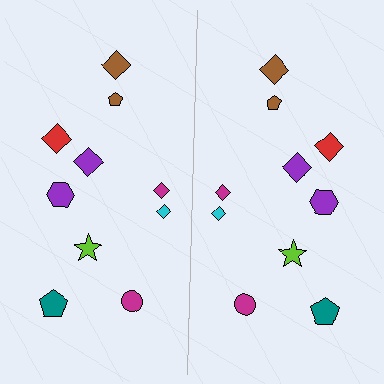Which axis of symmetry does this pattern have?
The pattern has a vertical axis of symmetry running through the center of the image.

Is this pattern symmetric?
Yes, this pattern has bilateral (reflection) symmetry.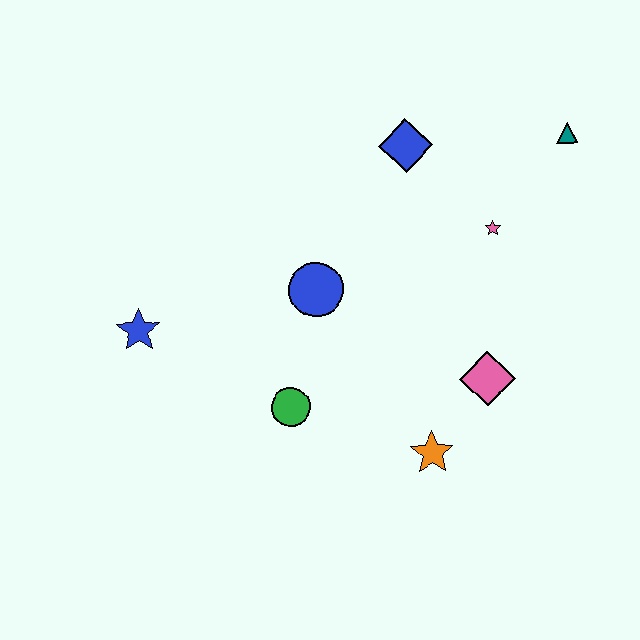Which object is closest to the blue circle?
The green circle is closest to the blue circle.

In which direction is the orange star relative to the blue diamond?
The orange star is below the blue diamond.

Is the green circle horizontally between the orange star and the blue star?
Yes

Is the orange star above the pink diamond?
No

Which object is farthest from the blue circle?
The teal triangle is farthest from the blue circle.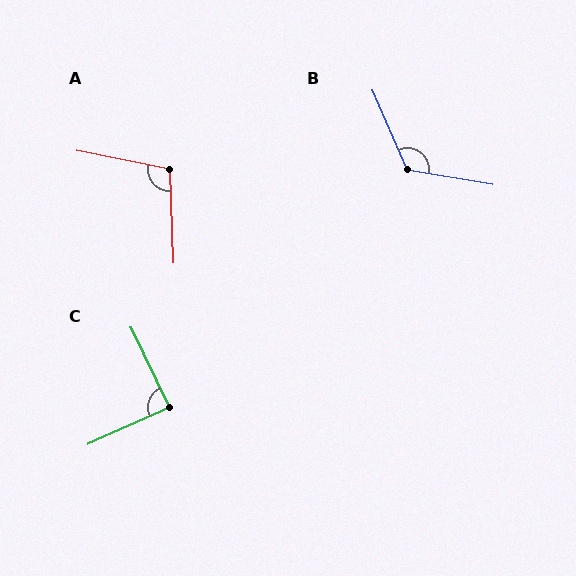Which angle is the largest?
B, at approximately 123 degrees.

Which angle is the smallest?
C, at approximately 89 degrees.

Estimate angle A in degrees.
Approximately 104 degrees.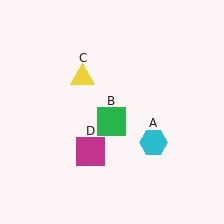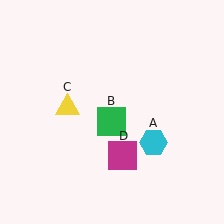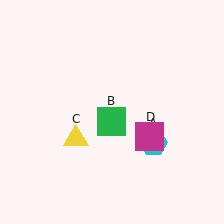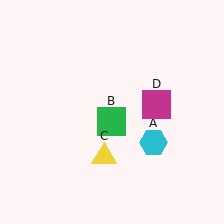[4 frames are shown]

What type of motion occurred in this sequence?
The yellow triangle (object C), magenta square (object D) rotated counterclockwise around the center of the scene.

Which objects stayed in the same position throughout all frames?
Cyan hexagon (object A) and green square (object B) remained stationary.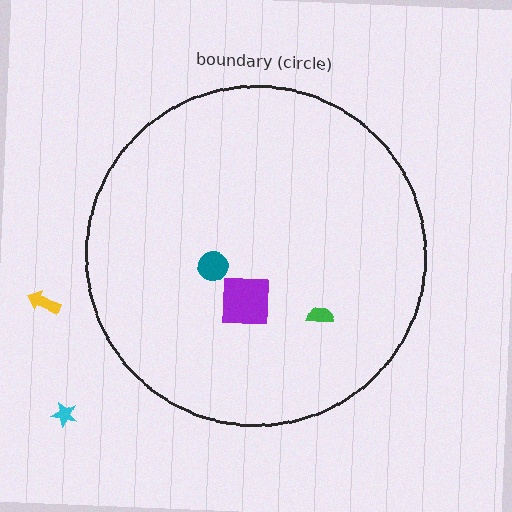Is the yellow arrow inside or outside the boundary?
Outside.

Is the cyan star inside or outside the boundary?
Outside.